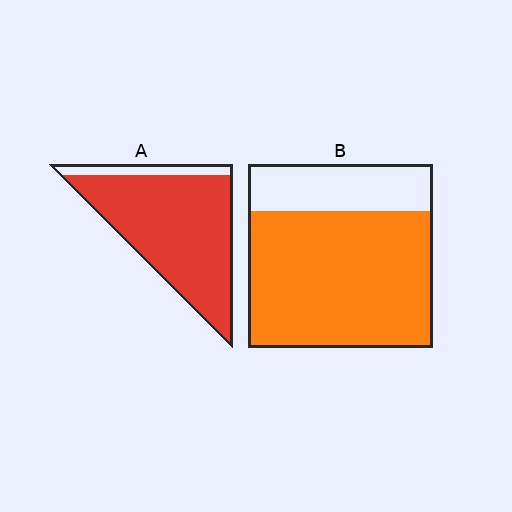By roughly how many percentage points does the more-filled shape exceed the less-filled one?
By roughly 15 percentage points (A over B).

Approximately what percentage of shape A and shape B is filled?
A is approximately 90% and B is approximately 75%.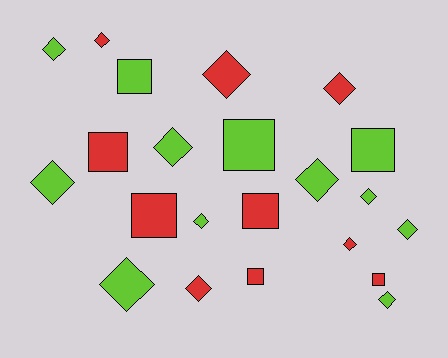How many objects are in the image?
There are 22 objects.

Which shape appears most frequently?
Diamond, with 14 objects.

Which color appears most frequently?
Lime, with 12 objects.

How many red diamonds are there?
There are 5 red diamonds.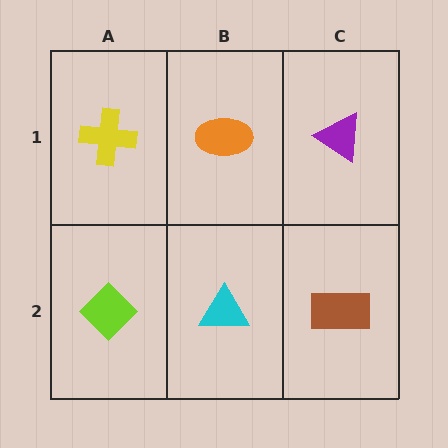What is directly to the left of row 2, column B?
A lime diamond.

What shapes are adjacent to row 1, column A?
A lime diamond (row 2, column A), an orange ellipse (row 1, column B).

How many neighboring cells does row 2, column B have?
3.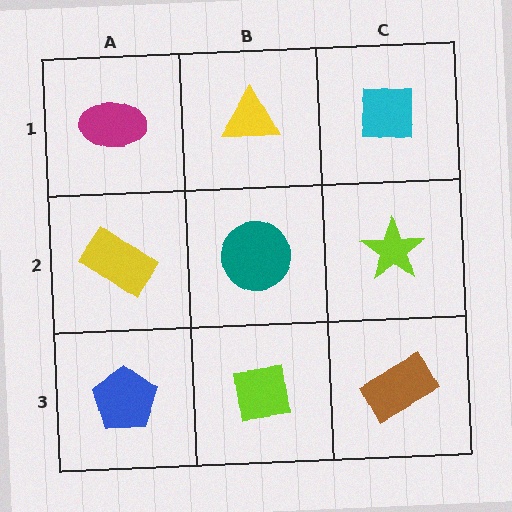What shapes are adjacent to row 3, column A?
A yellow rectangle (row 2, column A), a lime square (row 3, column B).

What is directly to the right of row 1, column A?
A yellow triangle.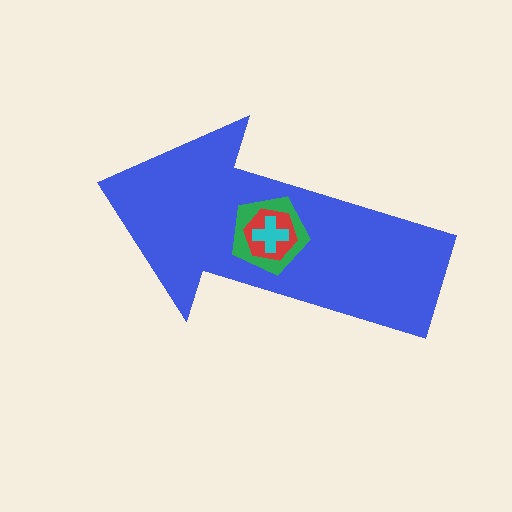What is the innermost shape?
The cyan cross.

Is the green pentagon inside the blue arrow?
Yes.